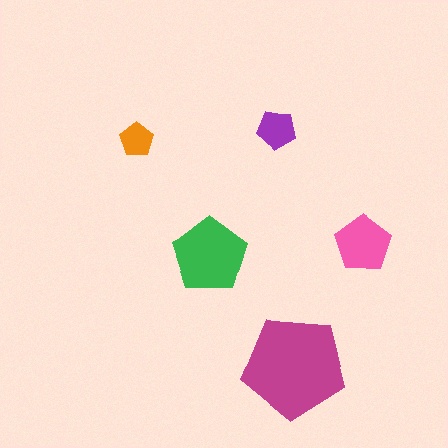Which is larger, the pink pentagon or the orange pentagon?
The pink one.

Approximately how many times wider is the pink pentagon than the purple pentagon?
About 1.5 times wider.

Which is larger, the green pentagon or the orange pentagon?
The green one.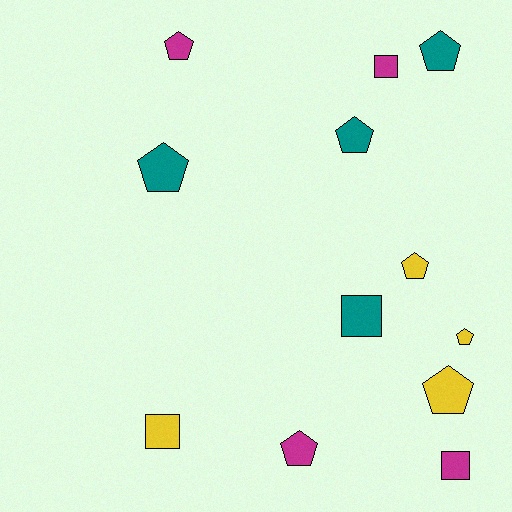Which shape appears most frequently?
Pentagon, with 8 objects.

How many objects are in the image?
There are 12 objects.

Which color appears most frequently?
Teal, with 4 objects.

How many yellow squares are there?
There is 1 yellow square.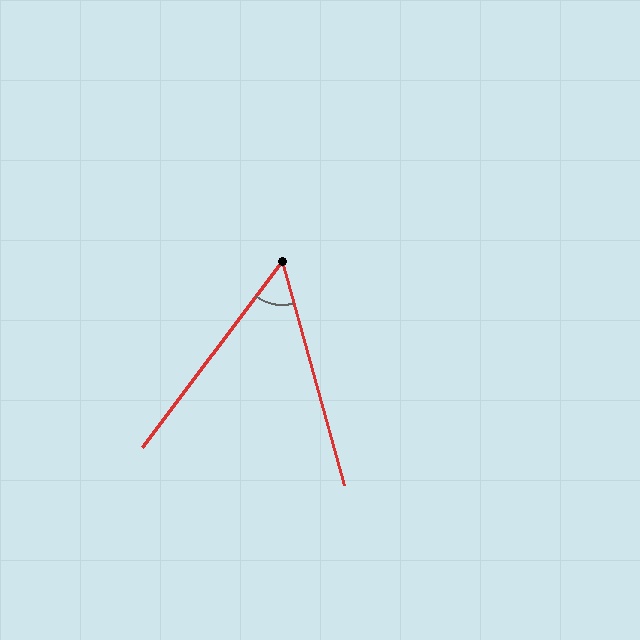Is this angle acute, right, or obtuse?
It is acute.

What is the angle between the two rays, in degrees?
Approximately 52 degrees.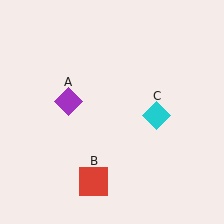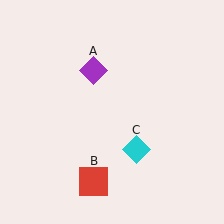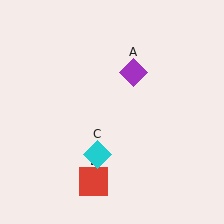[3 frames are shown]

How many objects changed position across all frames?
2 objects changed position: purple diamond (object A), cyan diamond (object C).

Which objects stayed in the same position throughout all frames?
Red square (object B) remained stationary.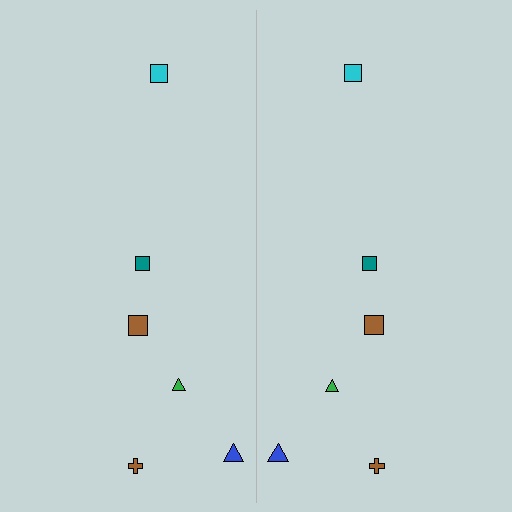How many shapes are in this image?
There are 12 shapes in this image.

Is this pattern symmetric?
Yes, this pattern has bilateral (reflection) symmetry.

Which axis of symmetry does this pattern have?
The pattern has a vertical axis of symmetry running through the center of the image.